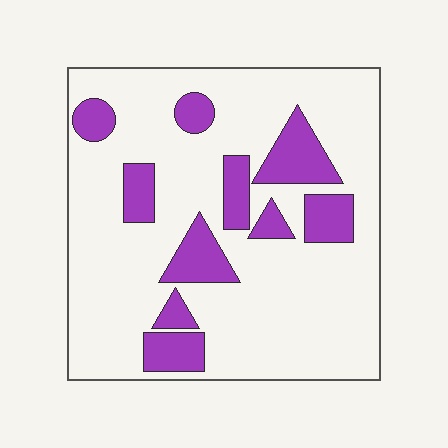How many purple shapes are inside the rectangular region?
10.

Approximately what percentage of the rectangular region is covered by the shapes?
Approximately 20%.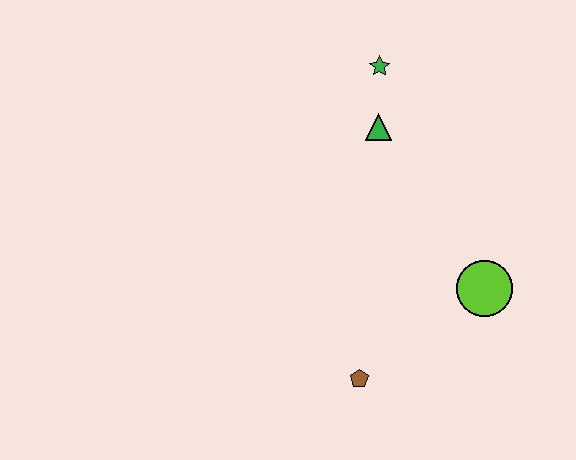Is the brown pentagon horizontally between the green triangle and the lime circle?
No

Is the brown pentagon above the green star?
No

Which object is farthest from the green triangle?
The brown pentagon is farthest from the green triangle.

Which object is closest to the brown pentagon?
The lime circle is closest to the brown pentagon.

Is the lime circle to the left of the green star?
No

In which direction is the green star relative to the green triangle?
The green star is above the green triangle.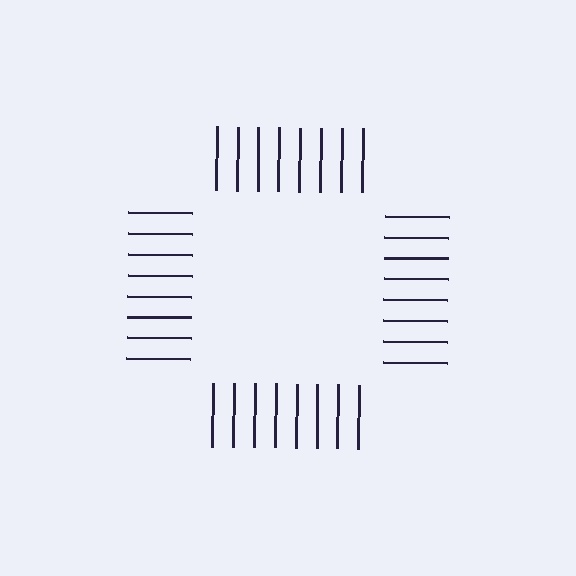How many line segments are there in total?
32 — 8 along each of the 4 edges.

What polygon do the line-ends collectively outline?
An illusory square — the line segments terminate on its edges but no continuous stroke is drawn.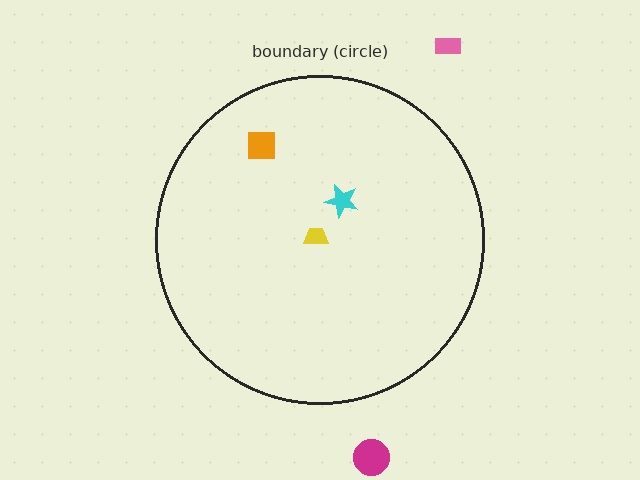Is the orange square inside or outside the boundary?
Inside.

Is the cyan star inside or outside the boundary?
Inside.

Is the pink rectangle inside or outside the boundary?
Outside.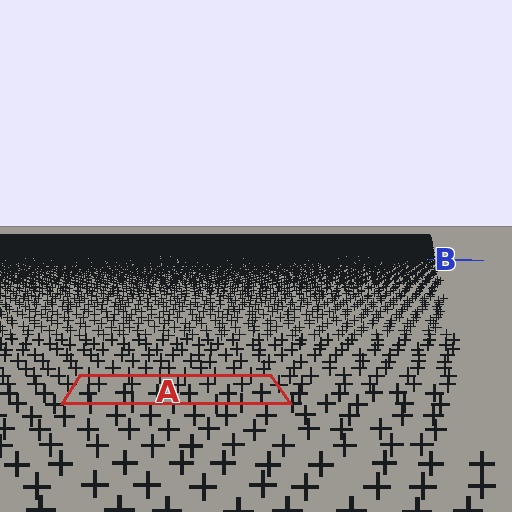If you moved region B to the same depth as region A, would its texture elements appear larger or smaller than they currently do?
They would appear larger. At a closer depth, the same texture elements are projected at a bigger on-screen size.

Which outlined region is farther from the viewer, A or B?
Region B is farther from the viewer — the texture elements inside it appear smaller and more densely packed.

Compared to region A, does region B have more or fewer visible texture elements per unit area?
Region B has more texture elements per unit area — they are packed more densely because it is farther away.